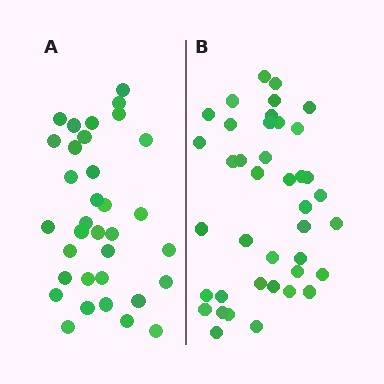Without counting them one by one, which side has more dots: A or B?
Region B (the right region) has more dots.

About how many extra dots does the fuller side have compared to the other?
Region B has about 6 more dots than region A.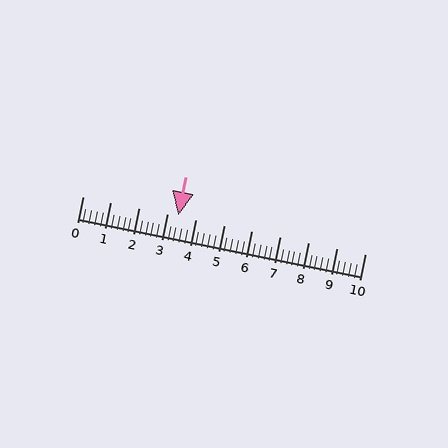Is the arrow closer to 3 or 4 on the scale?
The arrow is closer to 3.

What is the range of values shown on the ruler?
The ruler shows values from 0 to 10.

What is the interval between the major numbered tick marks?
The major tick marks are spaced 1 units apart.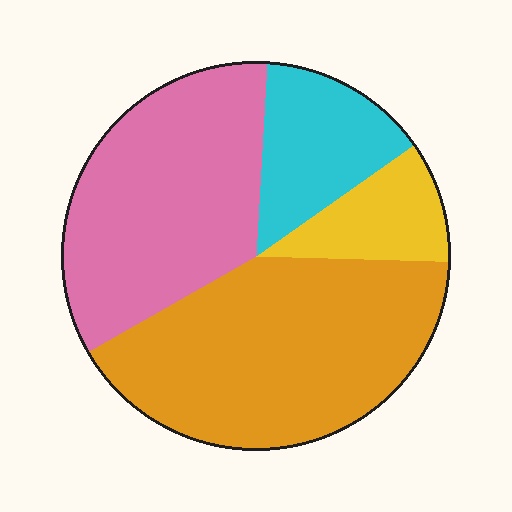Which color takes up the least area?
Yellow, at roughly 10%.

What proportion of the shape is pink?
Pink covers around 35% of the shape.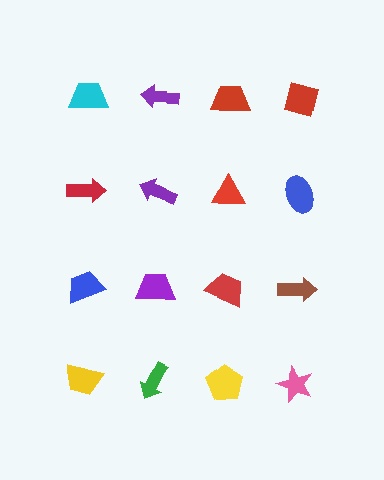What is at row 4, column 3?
A yellow pentagon.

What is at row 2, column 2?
A purple arrow.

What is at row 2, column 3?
A red triangle.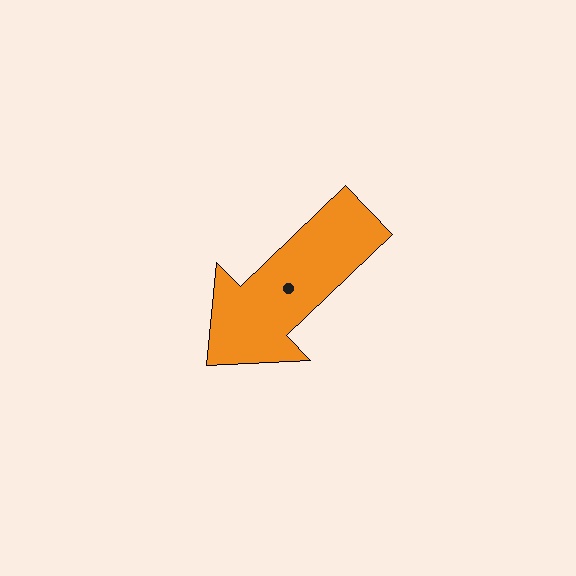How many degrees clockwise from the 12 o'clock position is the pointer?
Approximately 226 degrees.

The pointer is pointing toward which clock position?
Roughly 8 o'clock.